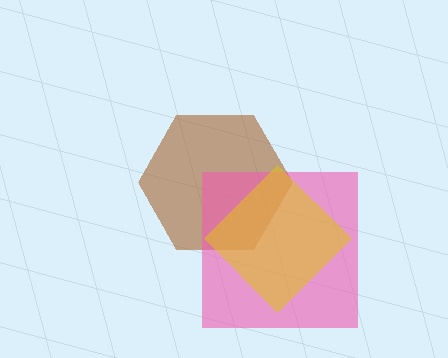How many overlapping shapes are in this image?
There are 3 overlapping shapes in the image.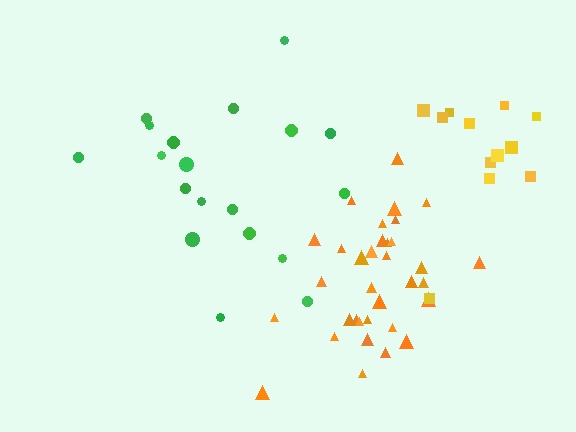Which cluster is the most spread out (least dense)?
Green.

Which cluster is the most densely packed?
Orange.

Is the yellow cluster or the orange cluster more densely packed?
Orange.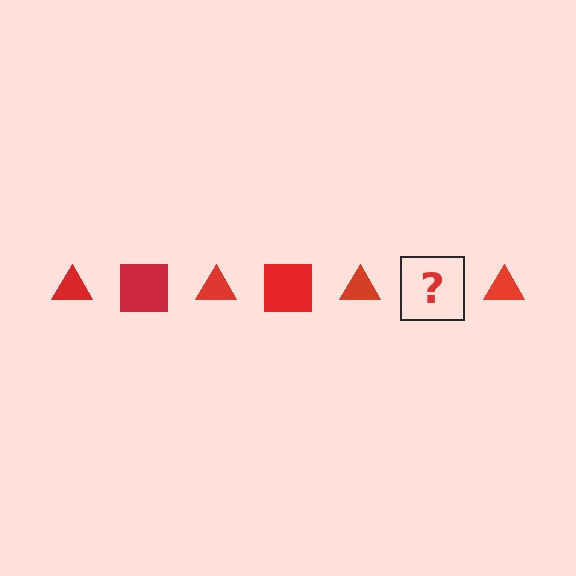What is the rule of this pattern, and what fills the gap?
The rule is that the pattern cycles through triangle, square shapes in red. The gap should be filled with a red square.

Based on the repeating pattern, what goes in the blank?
The blank should be a red square.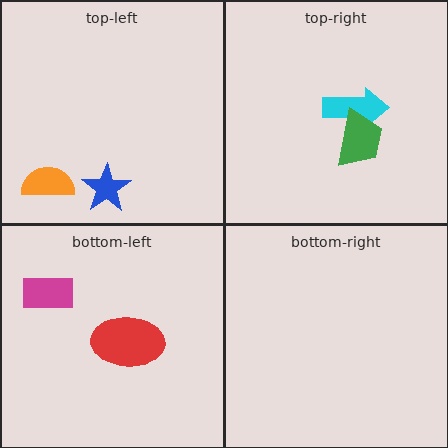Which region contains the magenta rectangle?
The bottom-left region.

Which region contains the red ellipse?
The bottom-left region.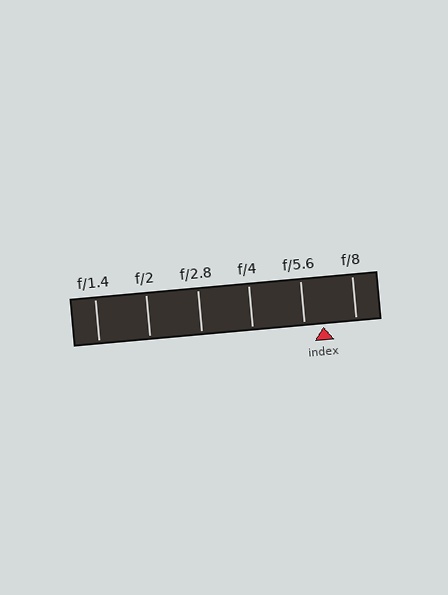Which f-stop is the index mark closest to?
The index mark is closest to f/5.6.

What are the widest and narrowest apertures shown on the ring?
The widest aperture shown is f/1.4 and the narrowest is f/8.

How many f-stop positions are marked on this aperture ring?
There are 6 f-stop positions marked.